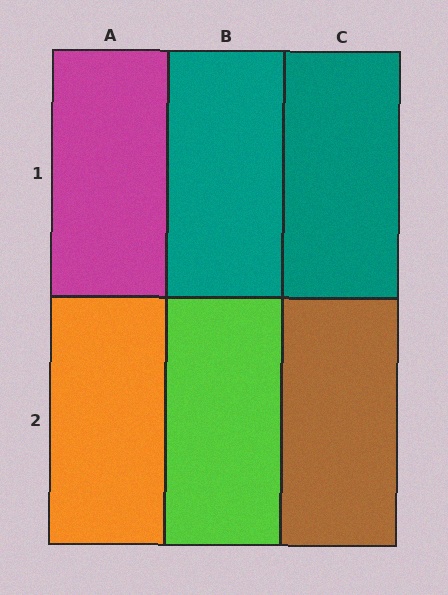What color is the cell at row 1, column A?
Magenta.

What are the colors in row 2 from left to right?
Orange, lime, brown.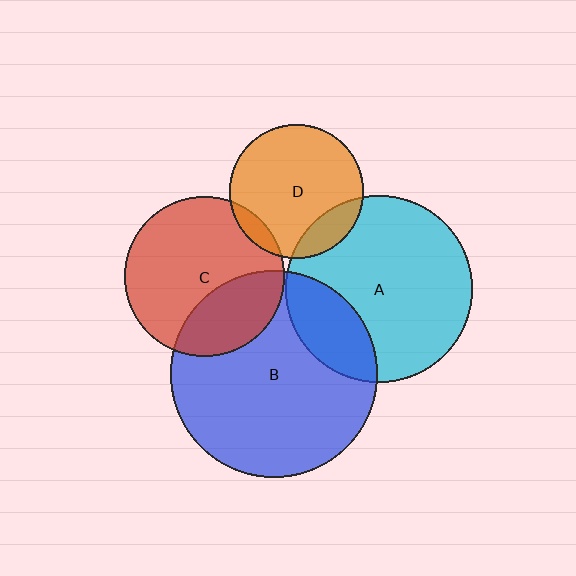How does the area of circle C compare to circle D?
Approximately 1.4 times.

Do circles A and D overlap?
Yes.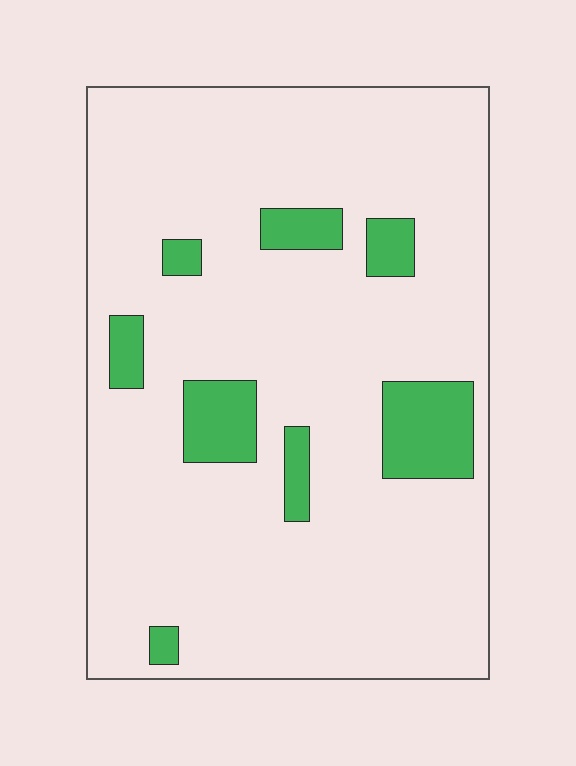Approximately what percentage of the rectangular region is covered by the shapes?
Approximately 10%.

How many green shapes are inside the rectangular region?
8.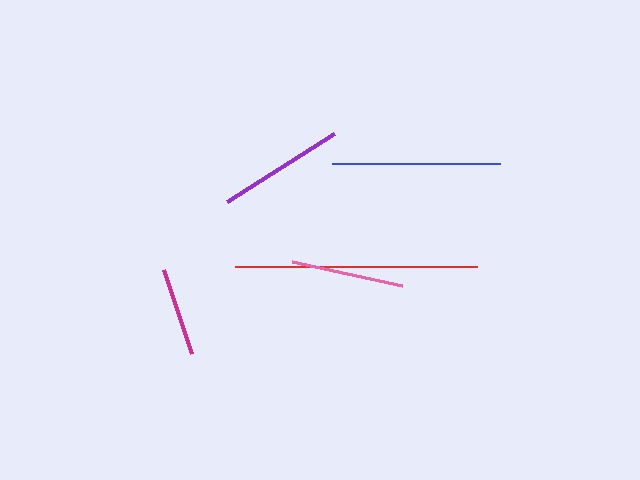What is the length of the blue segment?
The blue segment is approximately 168 pixels long.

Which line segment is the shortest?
The magenta line is the shortest at approximately 89 pixels.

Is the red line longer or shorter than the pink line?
The red line is longer than the pink line.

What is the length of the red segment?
The red segment is approximately 241 pixels long.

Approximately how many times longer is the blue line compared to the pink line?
The blue line is approximately 1.5 times the length of the pink line.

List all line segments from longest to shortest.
From longest to shortest: red, blue, purple, pink, magenta.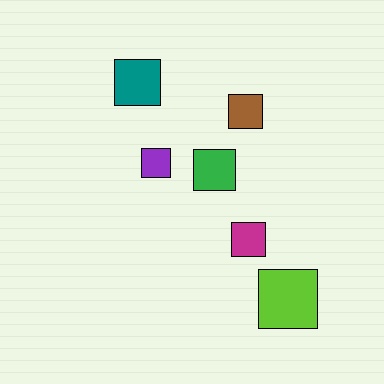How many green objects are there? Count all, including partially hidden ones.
There is 1 green object.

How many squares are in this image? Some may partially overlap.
There are 6 squares.